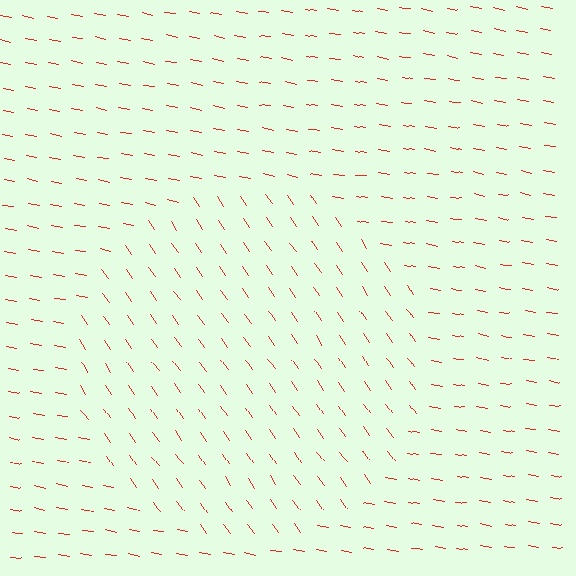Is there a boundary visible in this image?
Yes, there is a texture boundary formed by a change in line orientation.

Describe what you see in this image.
The image is filled with small red line segments. A circle region in the image has lines oriented differently from the surrounding lines, creating a visible texture boundary.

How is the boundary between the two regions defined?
The boundary is defined purely by a change in line orientation (approximately 45 degrees difference). All lines are the same color and thickness.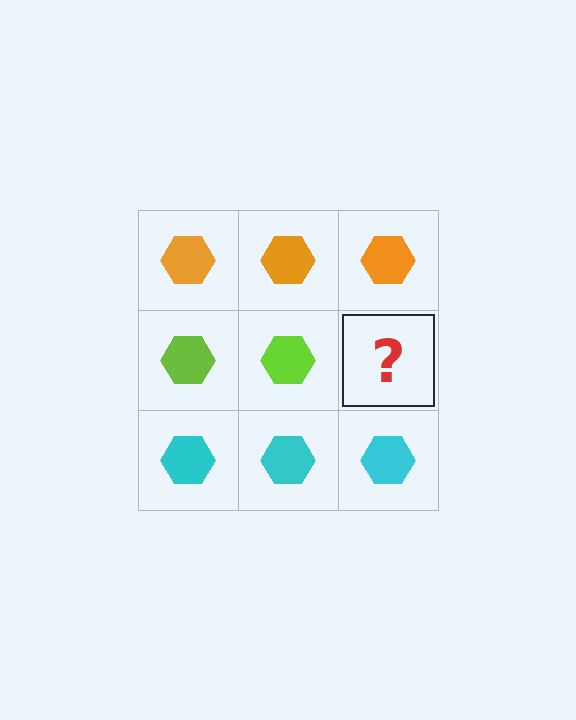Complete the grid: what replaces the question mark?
The question mark should be replaced with a lime hexagon.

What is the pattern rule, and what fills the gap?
The rule is that each row has a consistent color. The gap should be filled with a lime hexagon.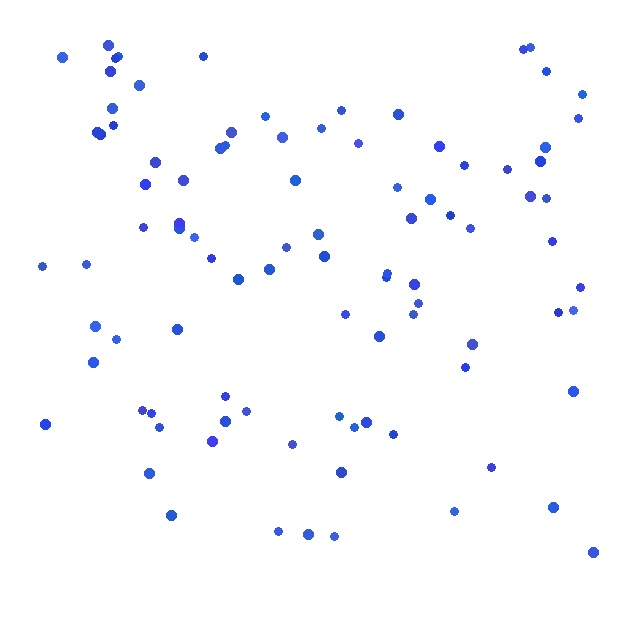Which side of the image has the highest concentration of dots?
The top.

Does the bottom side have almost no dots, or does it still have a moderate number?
Still a moderate number, just noticeably fewer than the top.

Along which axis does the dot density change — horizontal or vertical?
Vertical.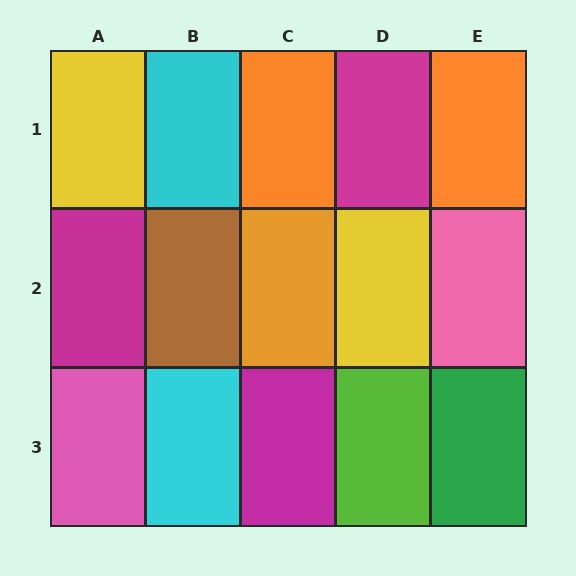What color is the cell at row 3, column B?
Cyan.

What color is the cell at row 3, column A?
Pink.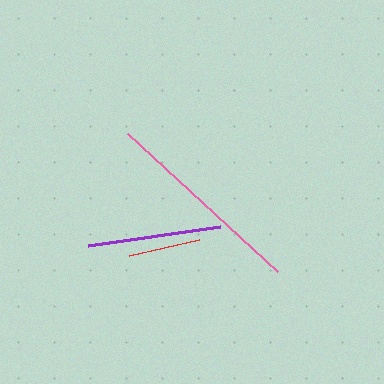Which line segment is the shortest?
The red line is the shortest at approximately 72 pixels.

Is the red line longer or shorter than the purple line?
The purple line is longer than the red line.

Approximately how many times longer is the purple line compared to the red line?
The purple line is approximately 1.8 times the length of the red line.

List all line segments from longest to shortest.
From longest to shortest: pink, purple, red.